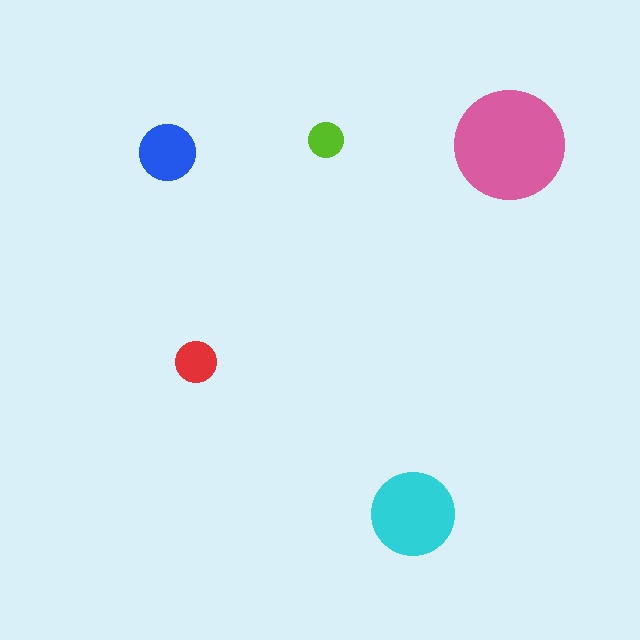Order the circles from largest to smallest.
the pink one, the cyan one, the blue one, the red one, the lime one.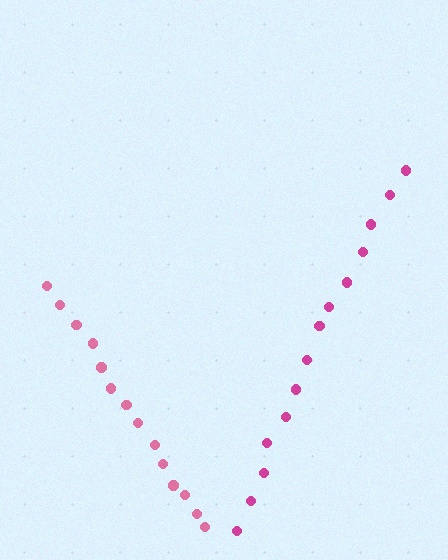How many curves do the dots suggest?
There are 2 distinct paths.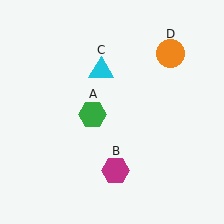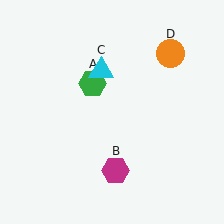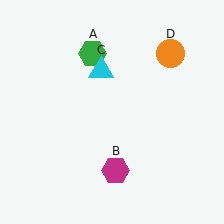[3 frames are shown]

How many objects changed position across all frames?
1 object changed position: green hexagon (object A).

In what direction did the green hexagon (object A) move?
The green hexagon (object A) moved up.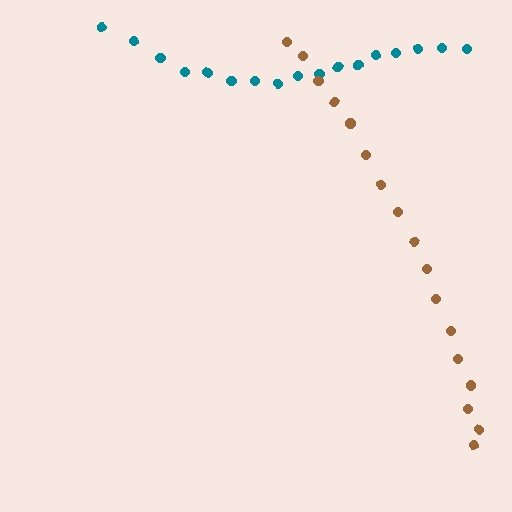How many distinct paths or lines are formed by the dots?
There are 2 distinct paths.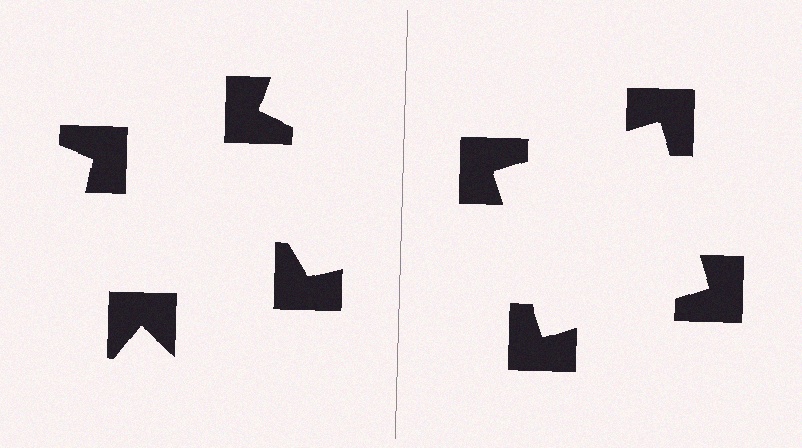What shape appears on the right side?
An illusory square.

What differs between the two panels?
The notched squares are positioned identically on both sides; only the wedge orientations differ. On the right they align to a square; on the left they are misaligned.